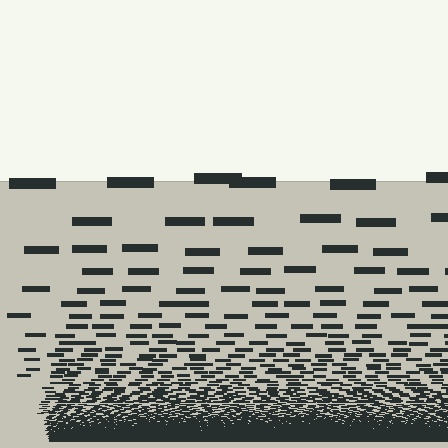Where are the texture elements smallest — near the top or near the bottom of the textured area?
Near the bottom.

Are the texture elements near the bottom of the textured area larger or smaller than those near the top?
Smaller. The gradient is inverted — elements near the bottom are smaller and denser.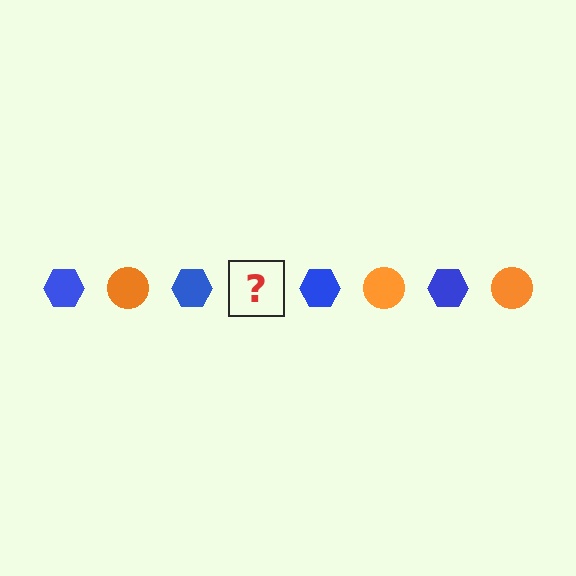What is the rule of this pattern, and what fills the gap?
The rule is that the pattern alternates between blue hexagon and orange circle. The gap should be filled with an orange circle.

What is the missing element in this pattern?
The missing element is an orange circle.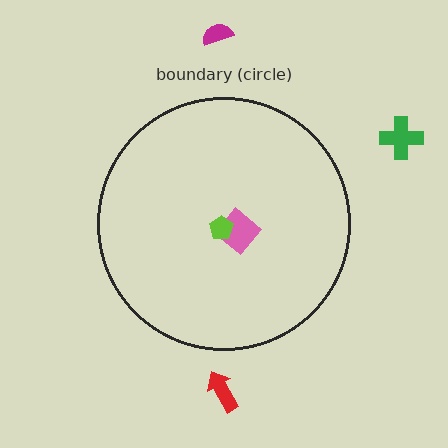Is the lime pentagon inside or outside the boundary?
Inside.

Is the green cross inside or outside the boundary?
Outside.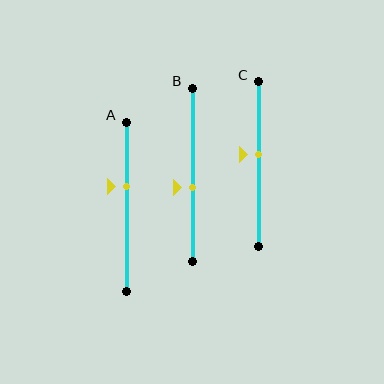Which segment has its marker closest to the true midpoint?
Segment C has its marker closest to the true midpoint.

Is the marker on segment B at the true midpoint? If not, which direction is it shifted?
No, the marker on segment B is shifted downward by about 7% of the segment length.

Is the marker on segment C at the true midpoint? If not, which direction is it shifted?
No, the marker on segment C is shifted upward by about 6% of the segment length.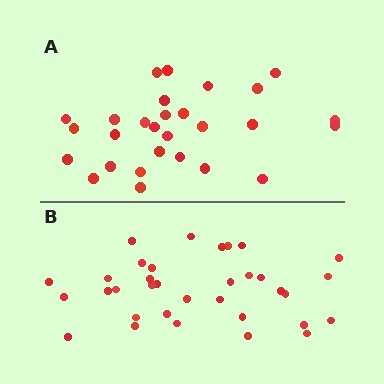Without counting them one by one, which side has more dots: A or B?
Region B (the bottom region) has more dots.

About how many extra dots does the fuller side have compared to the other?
Region B has about 6 more dots than region A.